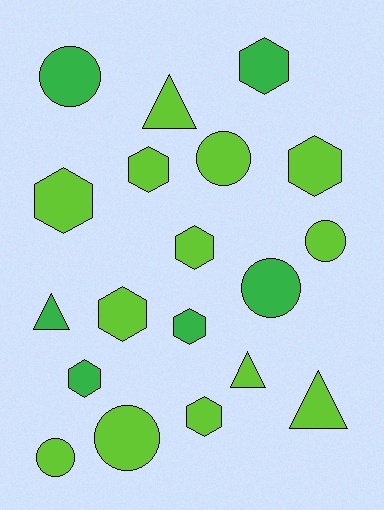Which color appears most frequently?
Lime, with 13 objects.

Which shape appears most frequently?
Hexagon, with 9 objects.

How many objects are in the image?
There are 19 objects.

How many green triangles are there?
There is 1 green triangle.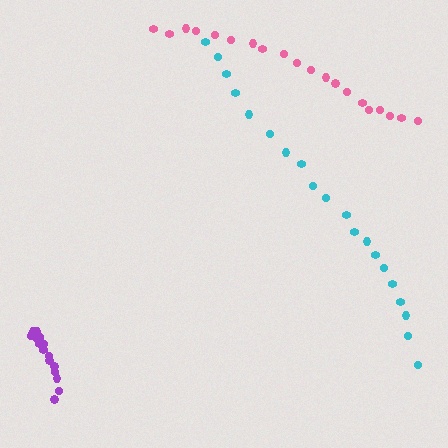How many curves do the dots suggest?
There are 3 distinct paths.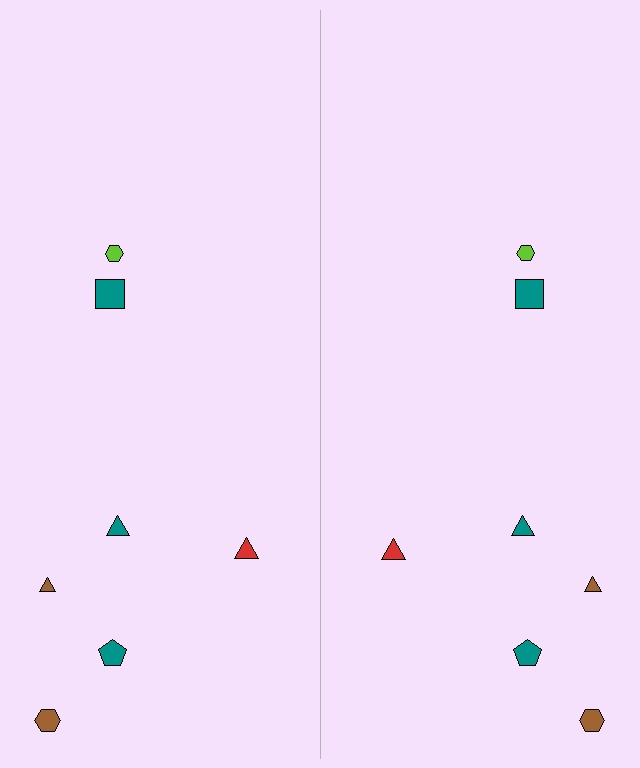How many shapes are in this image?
There are 14 shapes in this image.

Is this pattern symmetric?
Yes, this pattern has bilateral (reflection) symmetry.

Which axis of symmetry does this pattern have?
The pattern has a vertical axis of symmetry running through the center of the image.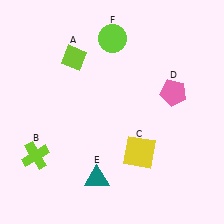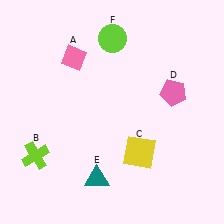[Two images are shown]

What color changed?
The diamond (A) changed from lime in Image 1 to pink in Image 2.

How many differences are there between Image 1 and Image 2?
There is 1 difference between the two images.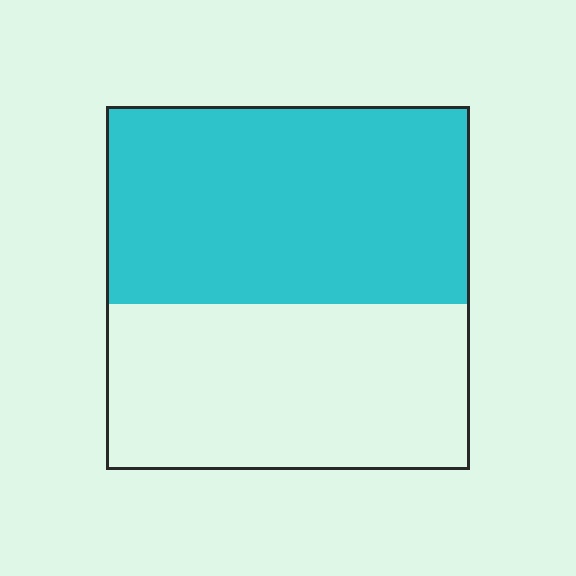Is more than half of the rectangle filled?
Yes.